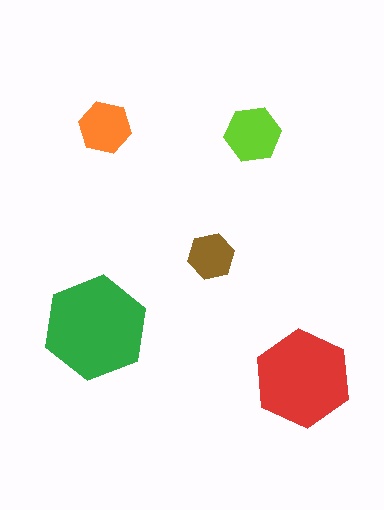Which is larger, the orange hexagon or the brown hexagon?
The orange one.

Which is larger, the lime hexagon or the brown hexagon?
The lime one.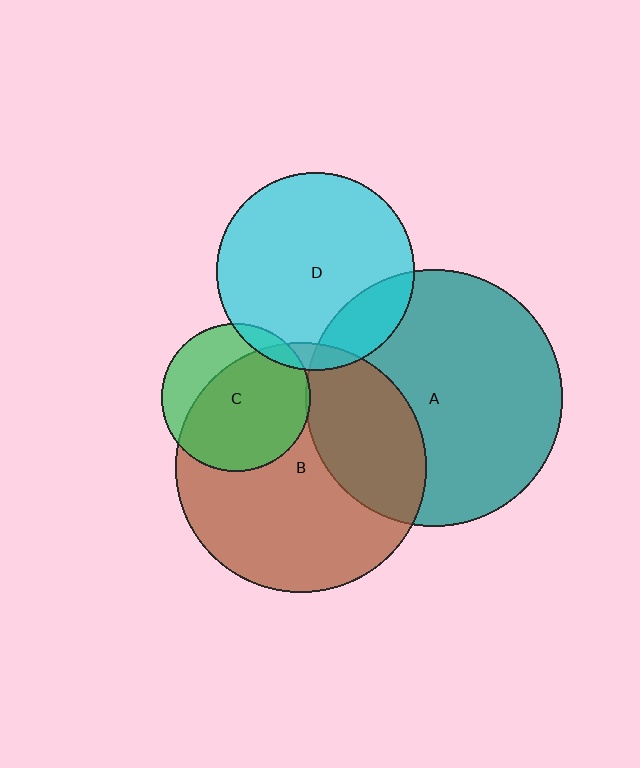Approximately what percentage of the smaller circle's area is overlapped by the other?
Approximately 10%.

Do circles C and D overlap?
Yes.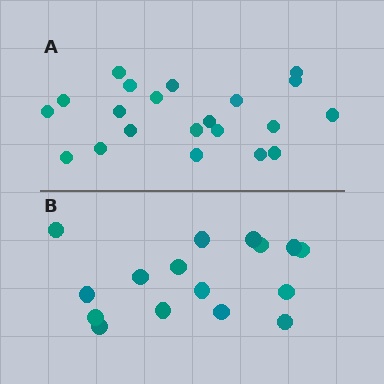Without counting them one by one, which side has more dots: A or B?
Region A (the top region) has more dots.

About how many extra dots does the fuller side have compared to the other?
Region A has about 5 more dots than region B.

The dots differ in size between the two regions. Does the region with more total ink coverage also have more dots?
No. Region B has more total ink coverage because its dots are larger, but region A actually contains more individual dots. Total area can be misleading — the number of items is what matters here.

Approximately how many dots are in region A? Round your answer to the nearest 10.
About 20 dots. (The exact count is 21, which rounds to 20.)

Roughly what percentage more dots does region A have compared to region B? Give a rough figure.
About 30% more.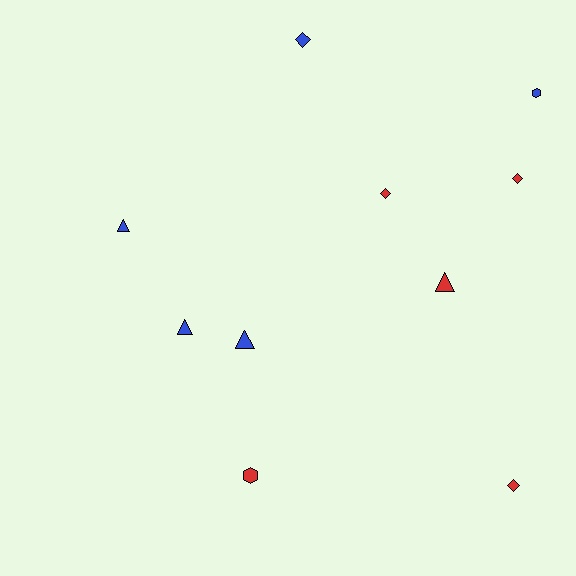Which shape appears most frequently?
Diamond, with 4 objects.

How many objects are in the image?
There are 10 objects.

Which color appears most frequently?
Red, with 5 objects.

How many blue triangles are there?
There are 3 blue triangles.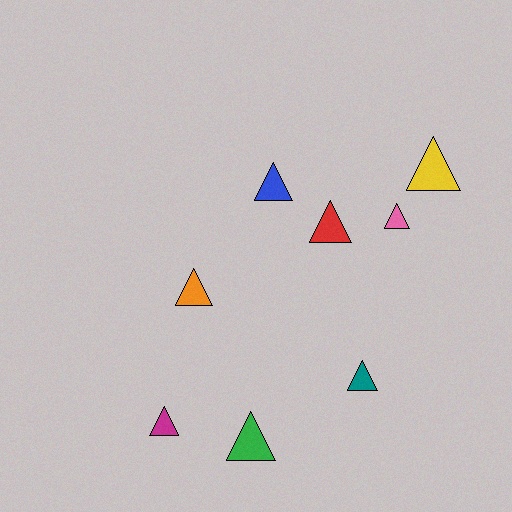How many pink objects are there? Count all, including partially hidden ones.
There is 1 pink object.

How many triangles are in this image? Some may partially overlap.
There are 8 triangles.